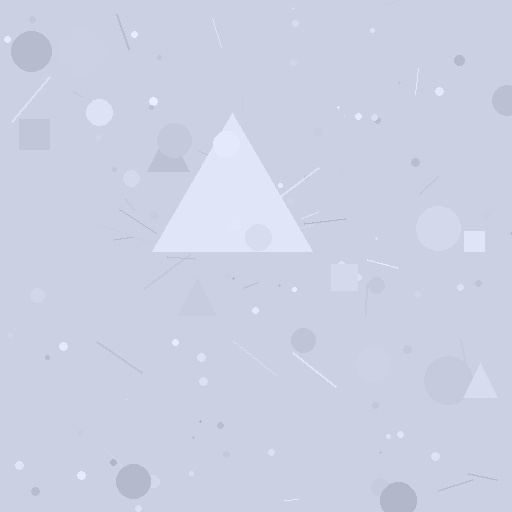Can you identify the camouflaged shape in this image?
The camouflaged shape is a triangle.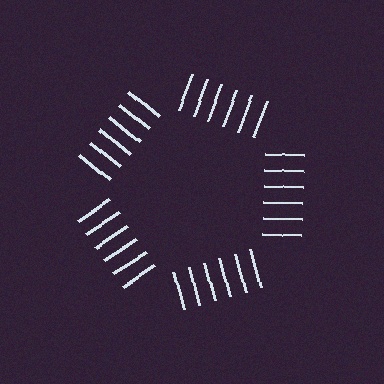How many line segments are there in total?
30 — 6 along each of the 5 edges.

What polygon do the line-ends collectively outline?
An illusory pentagon — the line segments terminate on its edges but no continuous stroke is drawn.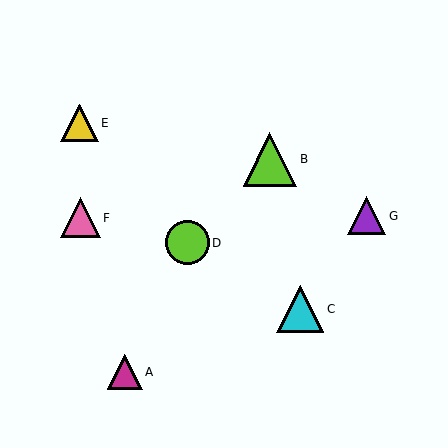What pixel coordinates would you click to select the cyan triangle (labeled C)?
Click at (300, 309) to select the cyan triangle C.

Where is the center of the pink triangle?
The center of the pink triangle is at (81, 218).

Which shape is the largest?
The lime triangle (labeled B) is the largest.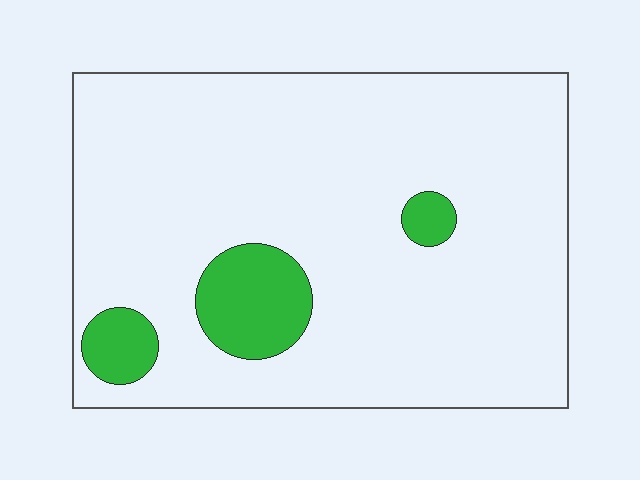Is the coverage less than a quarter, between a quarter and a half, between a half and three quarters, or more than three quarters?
Less than a quarter.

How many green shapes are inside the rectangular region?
3.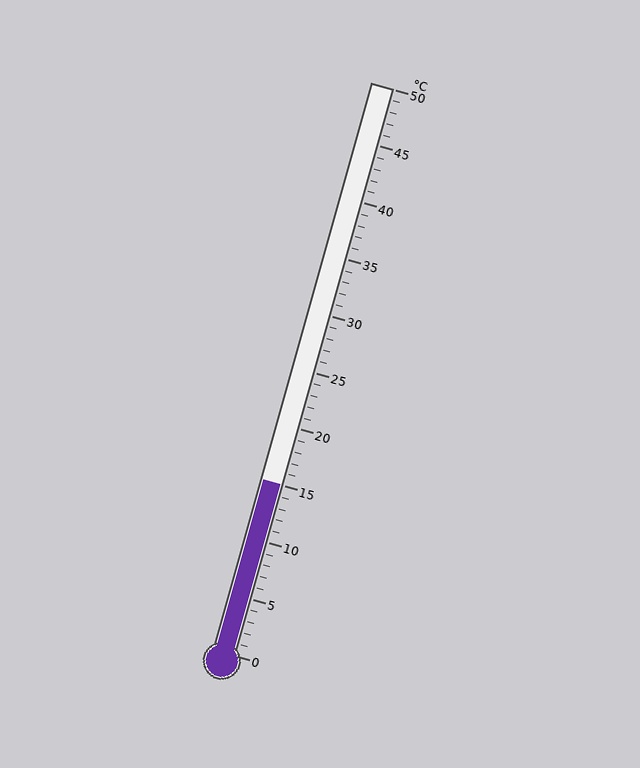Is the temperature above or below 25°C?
The temperature is below 25°C.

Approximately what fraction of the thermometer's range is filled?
The thermometer is filled to approximately 30% of its range.